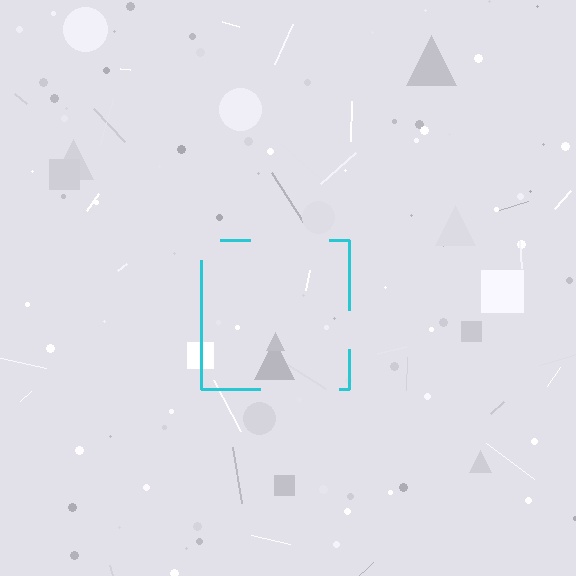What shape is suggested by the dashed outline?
The dashed outline suggests a square.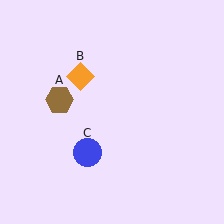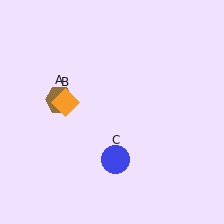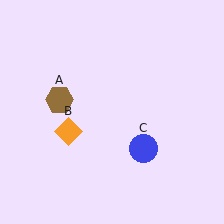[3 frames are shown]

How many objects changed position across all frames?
2 objects changed position: orange diamond (object B), blue circle (object C).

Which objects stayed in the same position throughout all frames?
Brown hexagon (object A) remained stationary.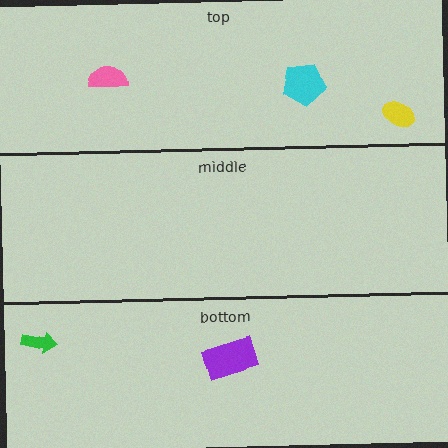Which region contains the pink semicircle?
The top region.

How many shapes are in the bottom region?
2.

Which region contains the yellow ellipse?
The top region.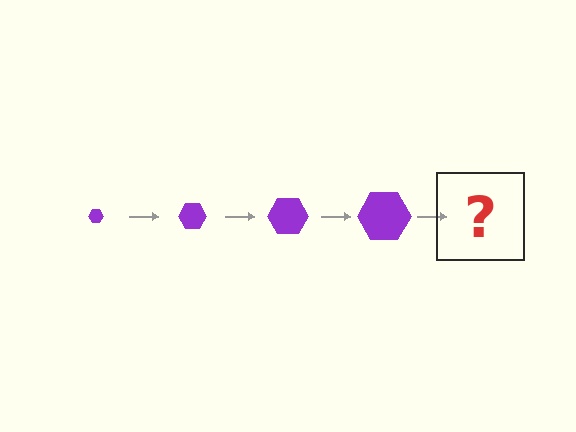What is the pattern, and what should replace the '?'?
The pattern is that the hexagon gets progressively larger each step. The '?' should be a purple hexagon, larger than the previous one.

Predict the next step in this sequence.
The next step is a purple hexagon, larger than the previous one.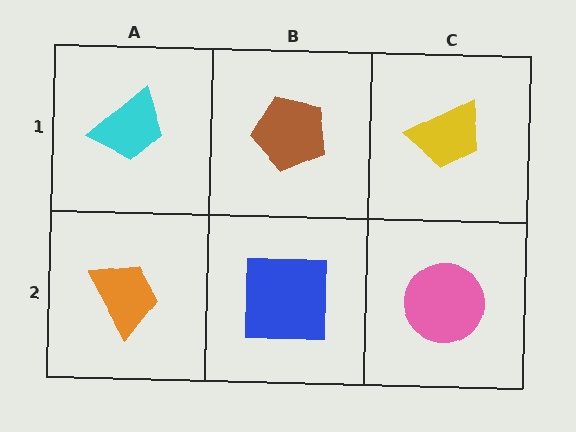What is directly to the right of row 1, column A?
A brown pentagon.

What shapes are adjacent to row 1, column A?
An orange trapezoid (row 2, column A), a brown pentagon (row 1, column B).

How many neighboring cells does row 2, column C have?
2.